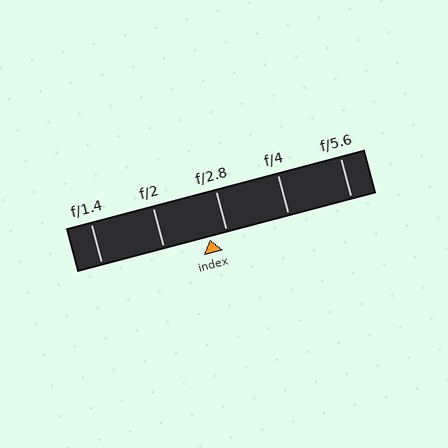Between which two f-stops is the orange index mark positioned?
The index mark is between f/2 and f/2.8.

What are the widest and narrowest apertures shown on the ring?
The widest aperture shown is f/1.4 and the narrowest is f/5.6.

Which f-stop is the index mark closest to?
The index mark is closest to f/2.8.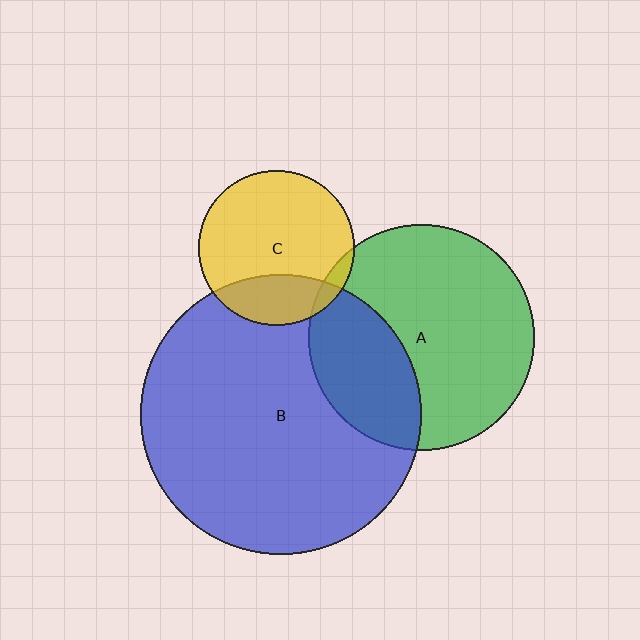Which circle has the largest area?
Circle B (blue).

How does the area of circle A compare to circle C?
Approximately 2.1 times.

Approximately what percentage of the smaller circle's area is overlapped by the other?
Approximately 25%.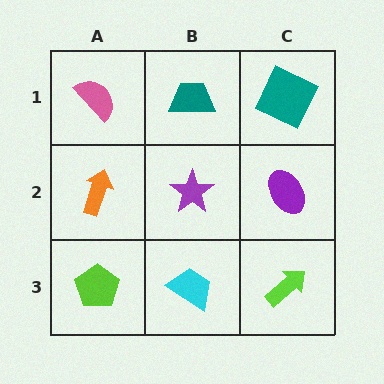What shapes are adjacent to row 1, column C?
A purple ellipse (row 2, column C), a teal trapezoid (row 1, column B).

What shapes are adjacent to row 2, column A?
A pink semicircle (row 1, column A), a lime pentagon (row 3, column A), a purple star (row 2, column B).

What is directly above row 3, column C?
A purple ellipse.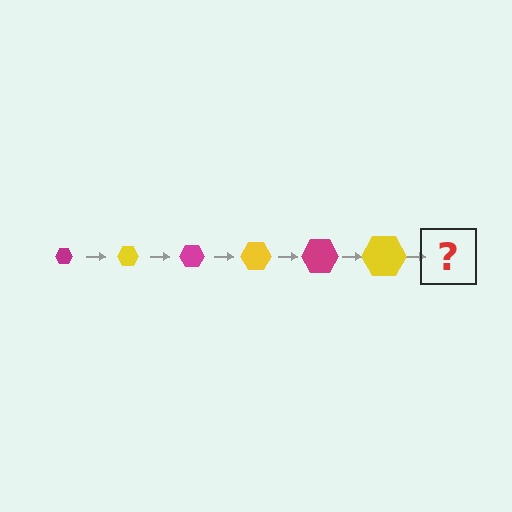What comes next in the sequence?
The next element should be a magenta hexagon, larger than the previous one.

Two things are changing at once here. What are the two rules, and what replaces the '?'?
The two rules are that the hexagon grows larger each step and the color cycles through magenta and yellow. The '?' should be a magenta hexagon, larger than the previous one.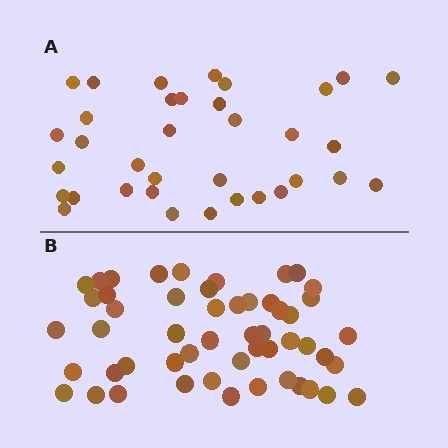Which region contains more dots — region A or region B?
Region B (the bottom region) has more dots.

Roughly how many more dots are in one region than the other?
Region B has approximately 15 more dots than region A.